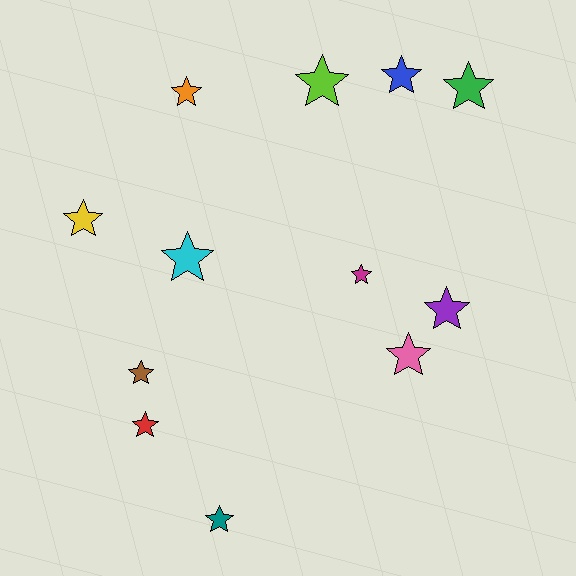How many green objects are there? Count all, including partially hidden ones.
There is 1 green object.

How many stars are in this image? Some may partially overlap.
There are 12 stars.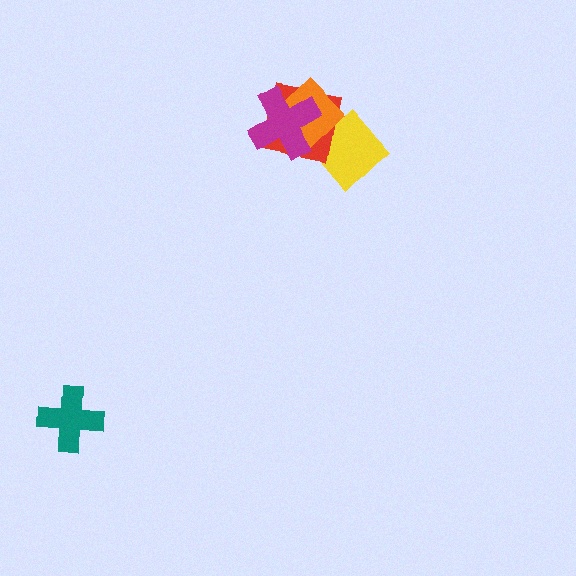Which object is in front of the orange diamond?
The magenta cross is in front of the orange diamond.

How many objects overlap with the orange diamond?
3 objects overlap with the orange diamond.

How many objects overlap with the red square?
3 objects overlap with the red square.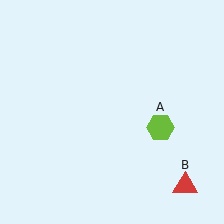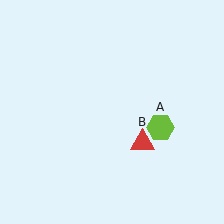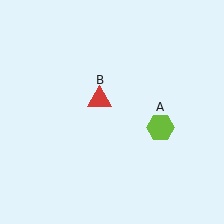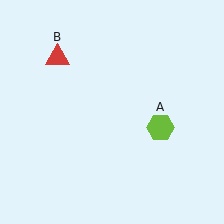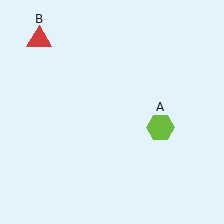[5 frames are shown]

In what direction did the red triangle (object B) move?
The red triangle (object B) moved up and to the left.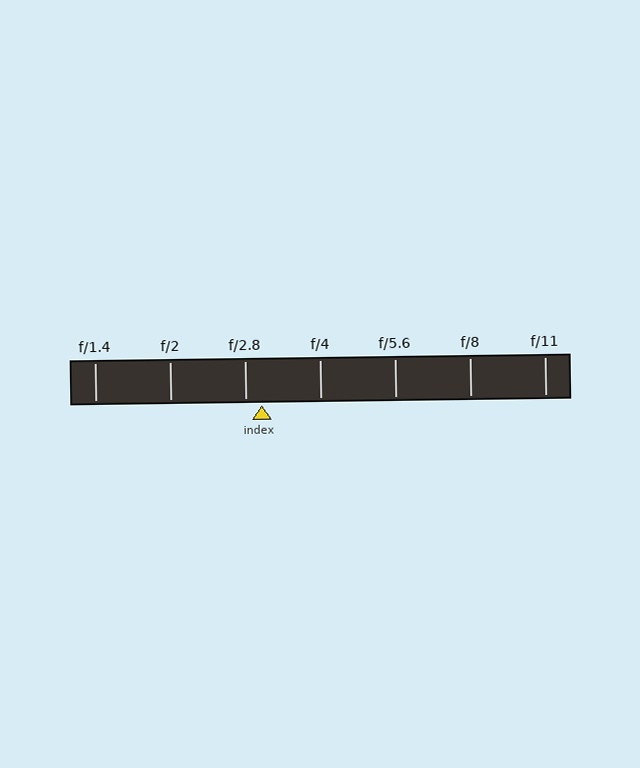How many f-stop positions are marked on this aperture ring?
There are 7 f-stop positions marked.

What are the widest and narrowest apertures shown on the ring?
The widest aperture shown is f/1.4 and the narrowest is f/11.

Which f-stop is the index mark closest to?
The index mark is closest to f/2.8.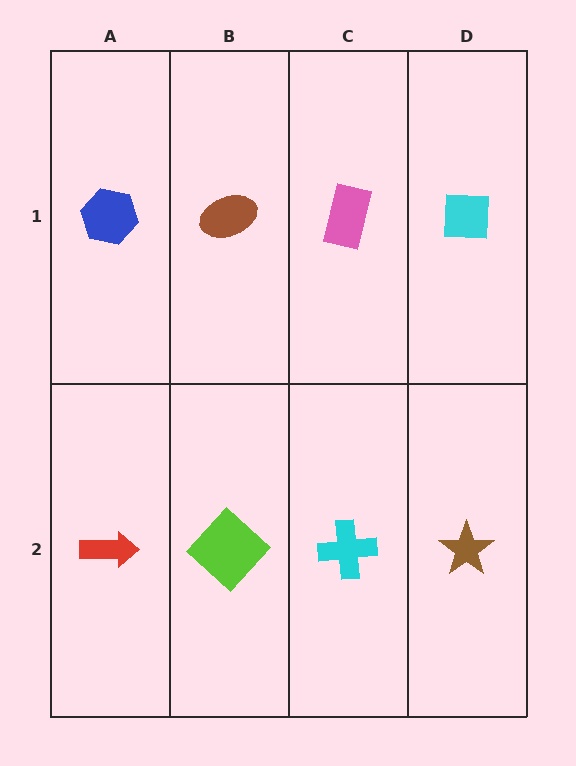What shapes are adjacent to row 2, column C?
A pink rectangle (row 1, column C), a lime diamond (row 2, column B), a brown star (row 2, column D).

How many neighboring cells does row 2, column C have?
3.